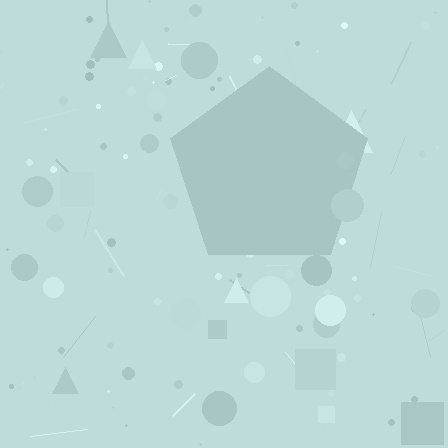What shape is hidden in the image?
A pentagon is hidden in the image.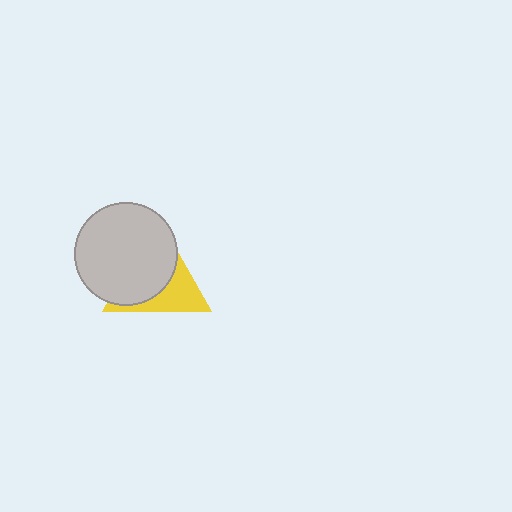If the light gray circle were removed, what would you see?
You would see the complete yellow triangle.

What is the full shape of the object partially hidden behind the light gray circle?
The partially hidden object is a yellow triangle.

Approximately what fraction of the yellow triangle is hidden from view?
Roughly 61% of the yellow triangle is hidden behind the light gray circle.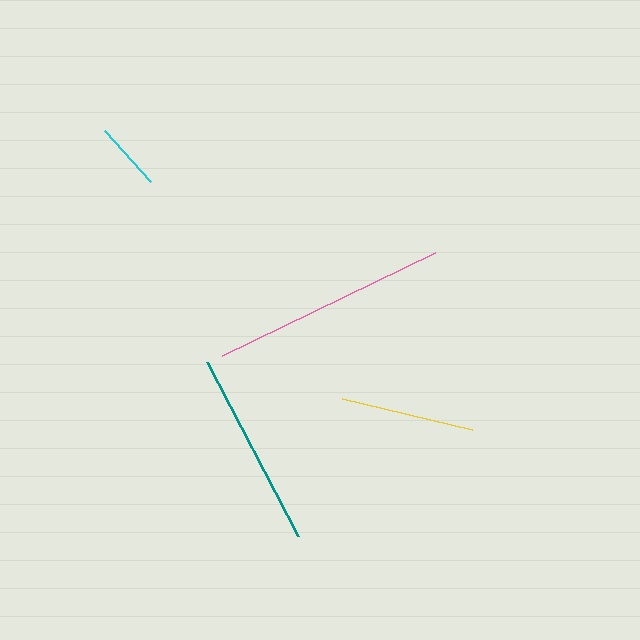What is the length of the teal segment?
The teal segment is approximately 196 pixels long.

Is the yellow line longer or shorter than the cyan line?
The yellow line is longer than the cyan line.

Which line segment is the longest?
The pink line is the longest at approximately 237 pixels.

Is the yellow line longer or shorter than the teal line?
The teal line is longer than the yellow line.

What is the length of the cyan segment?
The cyan segment is approximately 69 pixels long.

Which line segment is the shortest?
The cyan line is the shortest at approximately 69 pixels.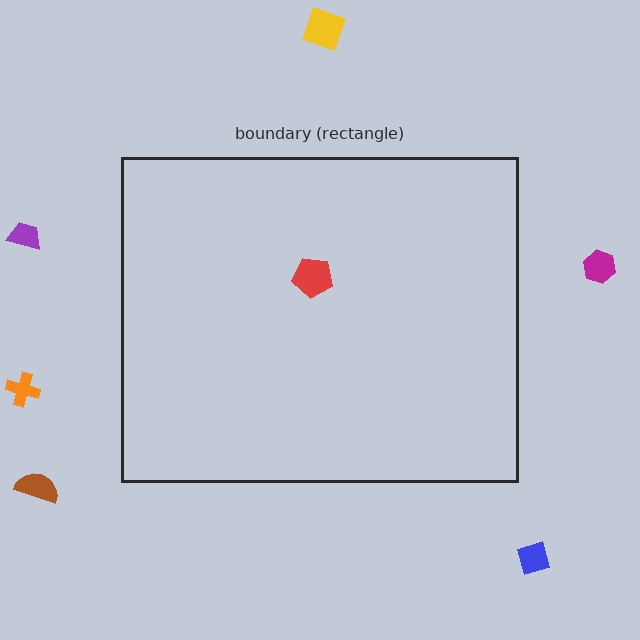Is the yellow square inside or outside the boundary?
Outside.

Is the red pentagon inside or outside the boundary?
Inside.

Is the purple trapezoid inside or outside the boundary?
Outside.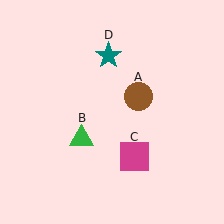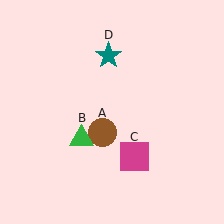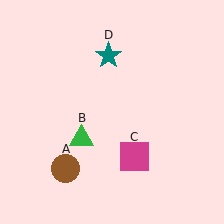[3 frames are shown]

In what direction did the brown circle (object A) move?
The brown circle (object A) moved down and to the left.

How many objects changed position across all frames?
1 object changed position: brown circle (object A).